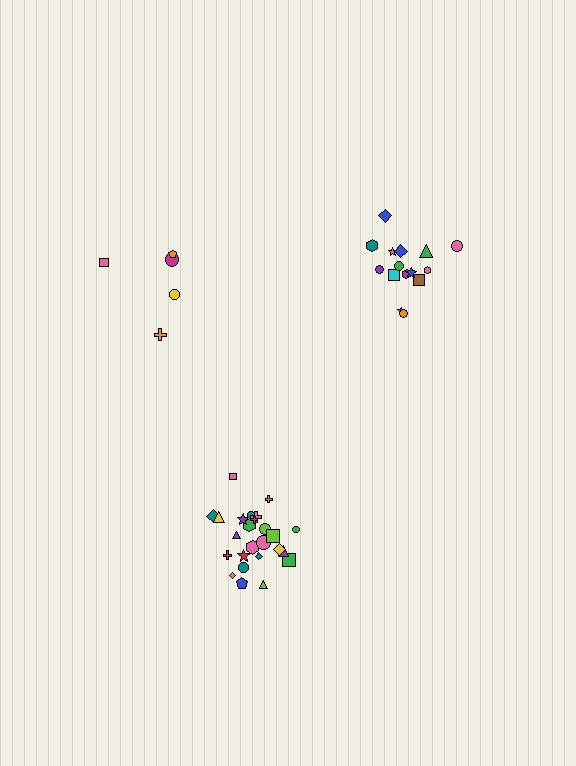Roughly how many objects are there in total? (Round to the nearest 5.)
Roughly 45 objects in total.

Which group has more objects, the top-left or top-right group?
The top-right group.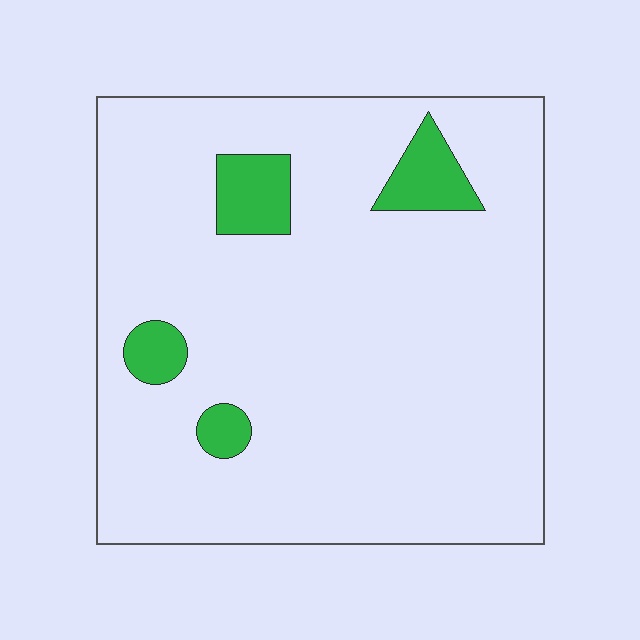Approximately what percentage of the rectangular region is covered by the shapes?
Approximately 10%.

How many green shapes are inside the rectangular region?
4.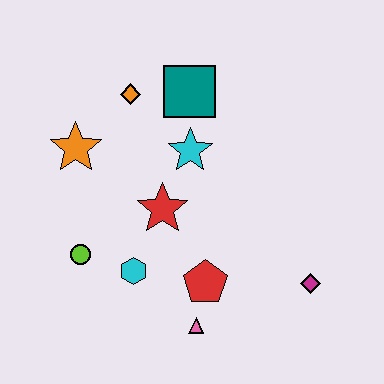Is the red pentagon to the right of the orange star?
Yes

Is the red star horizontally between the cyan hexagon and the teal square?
Yes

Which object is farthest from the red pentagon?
The orange diamond is farthest from the red pentagon.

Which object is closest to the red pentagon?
The pink triangle is closest to the red pentagon.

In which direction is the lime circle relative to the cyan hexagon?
The lime circle is to the left of the cyan hexagon.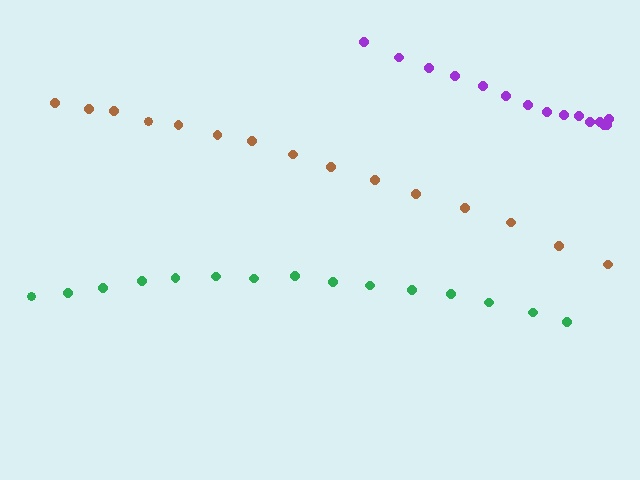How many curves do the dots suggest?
There are 3 distinct paths.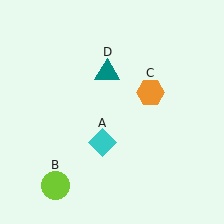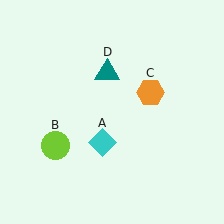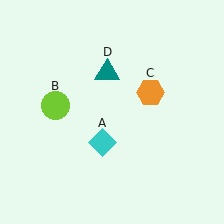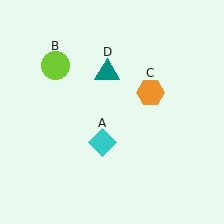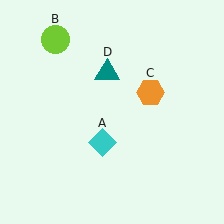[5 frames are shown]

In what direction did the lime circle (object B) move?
The lime circle (object B) moved up.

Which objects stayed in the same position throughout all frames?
Cyan diamond (object A) and orange hexagon (object C) and teal triangle (object D) remained stationary.